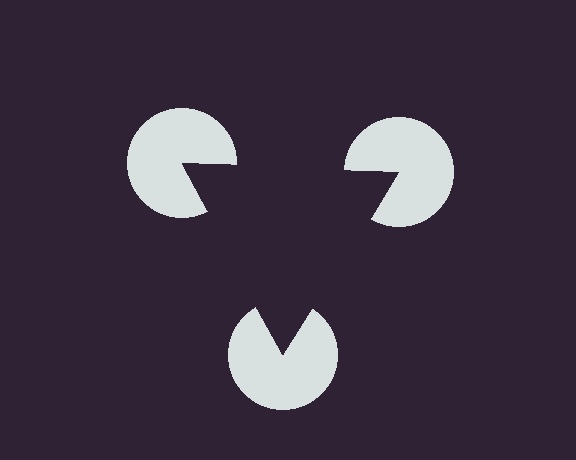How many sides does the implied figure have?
3 sides.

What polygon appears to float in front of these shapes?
An illusory triangle — its edges are inferred from the aligned wedge cuts in the pac-man discs, not physically drawn.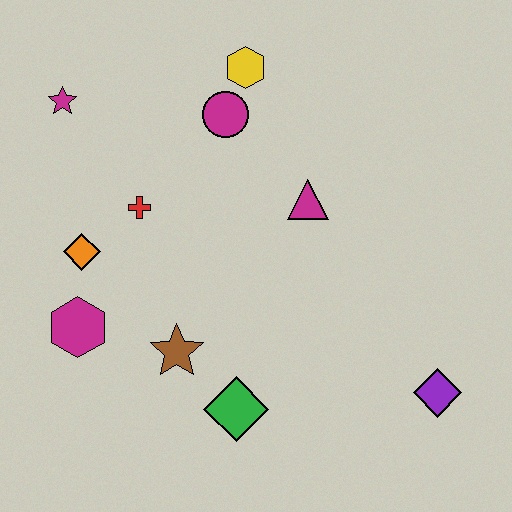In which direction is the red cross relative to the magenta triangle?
The red cross is to the left of the magenta triangle.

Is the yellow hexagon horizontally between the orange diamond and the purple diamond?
Yes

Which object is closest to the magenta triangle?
The magenta circle is closest to the magenta triangle.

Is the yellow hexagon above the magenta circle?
Yes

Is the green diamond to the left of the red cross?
No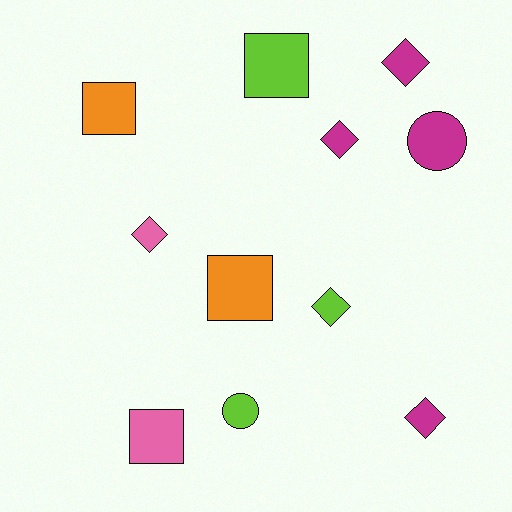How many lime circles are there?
There is 1 lime circle.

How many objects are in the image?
There are 11 objects.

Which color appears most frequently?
Magenta, with 4 objects.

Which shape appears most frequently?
Diamond, with 5 objects.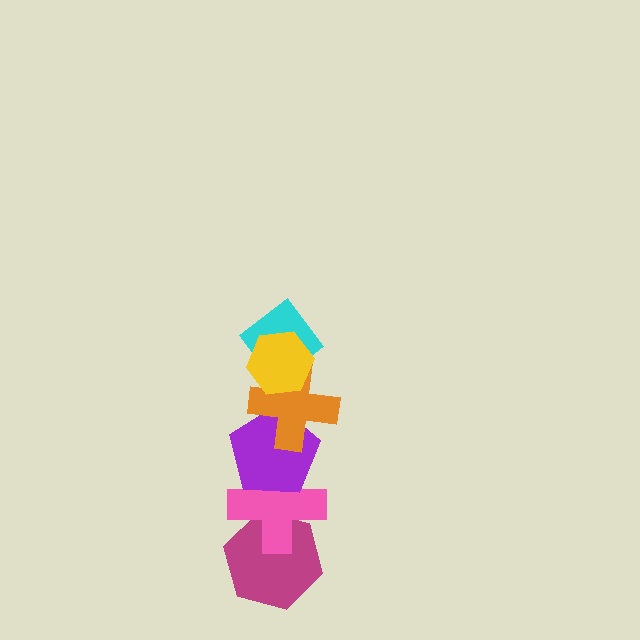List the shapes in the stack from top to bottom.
From top to bottom: the yellow hexagon, the cyan diamond, the orange cross, the purple pentagon, the pink cross, the magenta hexagon.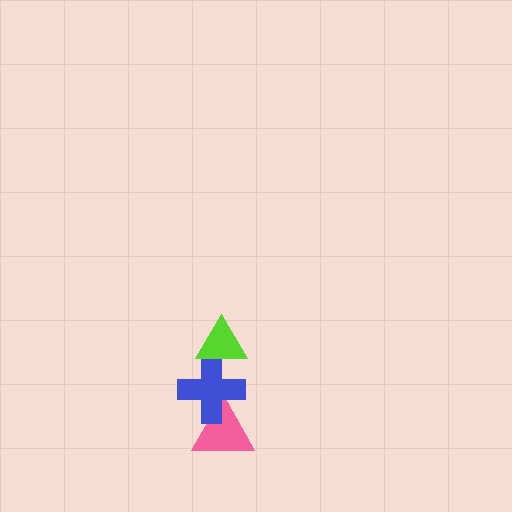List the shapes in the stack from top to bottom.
From top to bottom: the lime triangle, the blue cross, the pink triangle.